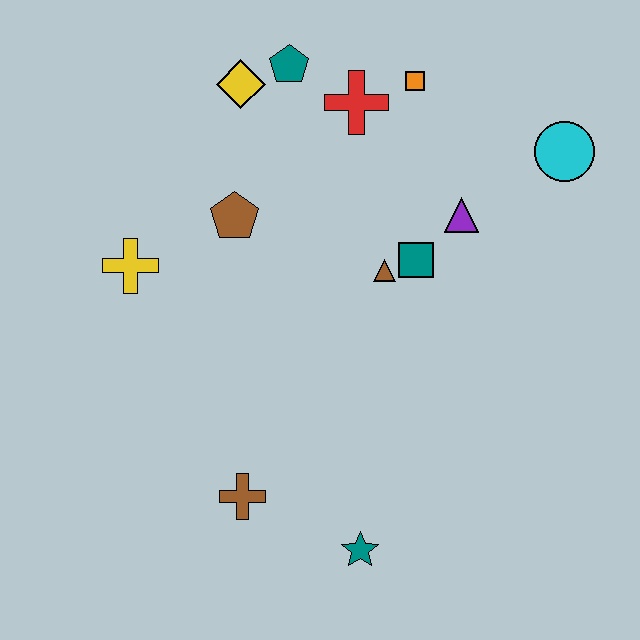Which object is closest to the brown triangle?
The teal square is closest to the brown triangle.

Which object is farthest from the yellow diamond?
The teal star is farthest from the yellow diamond.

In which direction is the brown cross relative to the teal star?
The brown cross is to the left of the teal star.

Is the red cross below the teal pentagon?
Yes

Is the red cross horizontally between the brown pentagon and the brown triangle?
Yes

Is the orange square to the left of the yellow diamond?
No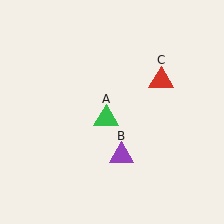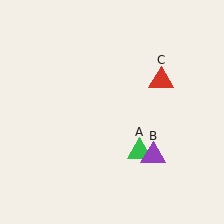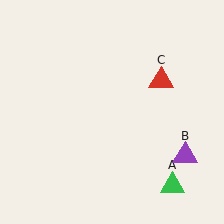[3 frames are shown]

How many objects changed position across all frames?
2 objects changed position: green triangle (object A), purple triangle (object B).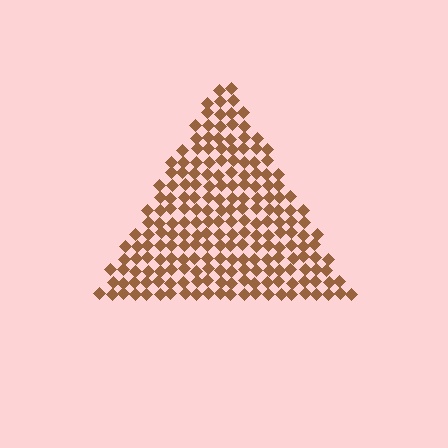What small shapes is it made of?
It is made of small diamonds.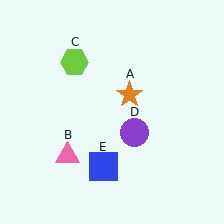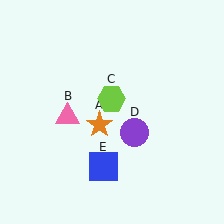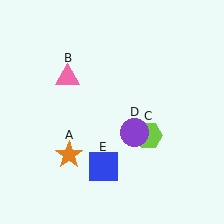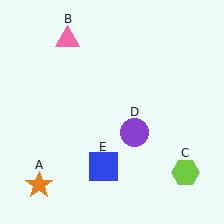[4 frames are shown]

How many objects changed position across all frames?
3 objects changed position: orange star (object A), pink triangle (object B), lime hexagon (object C).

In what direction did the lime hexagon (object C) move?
The lime hexagon (object C) moved down and to the right.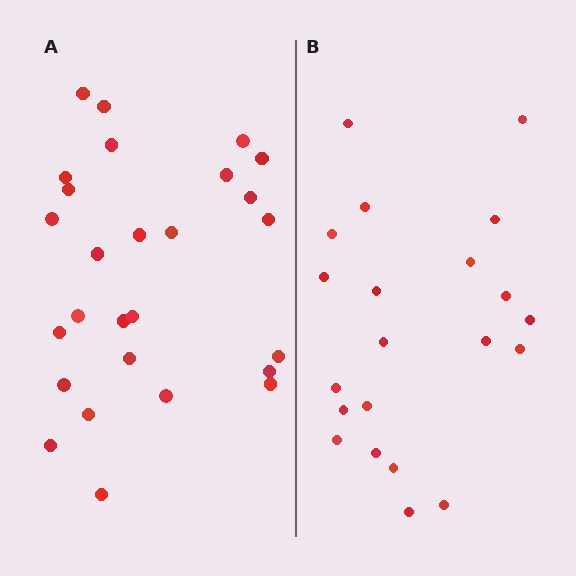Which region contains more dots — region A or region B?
Region A (the left region) has more dots.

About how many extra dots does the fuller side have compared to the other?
Region A has about 6 more dots than region B.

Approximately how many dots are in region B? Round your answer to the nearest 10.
About 20 dots. (The exact count is 21, which rounds to 20.)